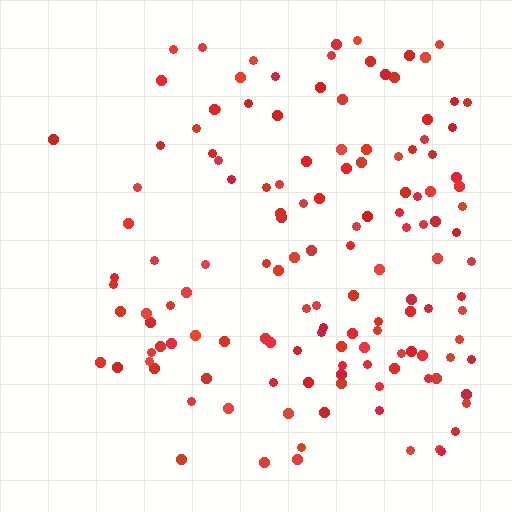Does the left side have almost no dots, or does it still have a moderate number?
Still a moderate number, just noticeably fewer than the right.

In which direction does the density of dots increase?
From left to right, with the right side densest.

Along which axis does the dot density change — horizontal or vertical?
Horizontal.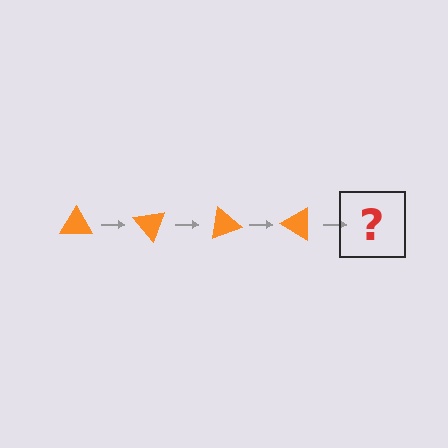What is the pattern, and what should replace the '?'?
The pattern is that the triangle rotates 50 degrees each step. The '?' should be an orange triangle rotated 200 degrees.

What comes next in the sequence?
The next element should be an orange triangle rotated 200 degrees.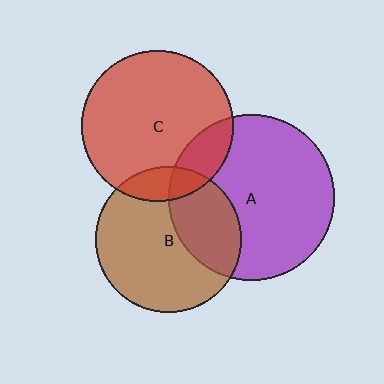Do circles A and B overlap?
Yes.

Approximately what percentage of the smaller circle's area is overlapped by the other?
Approximately 35%.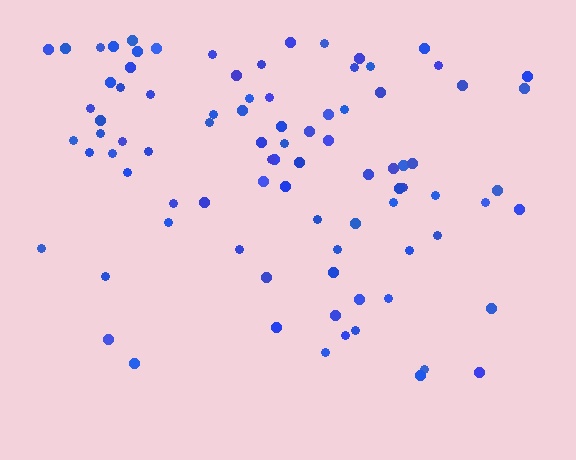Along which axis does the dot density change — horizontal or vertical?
Vertical.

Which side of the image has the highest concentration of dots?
The top.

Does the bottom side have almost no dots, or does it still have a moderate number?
Still a moderate number, just noticeably fewer than the top.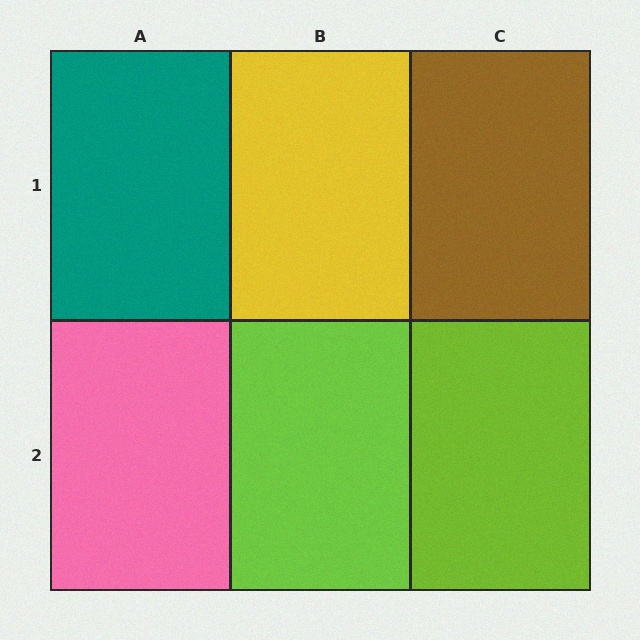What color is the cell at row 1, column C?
Brown.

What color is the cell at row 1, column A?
Teal.